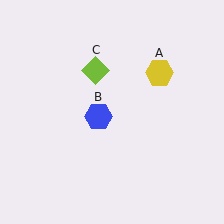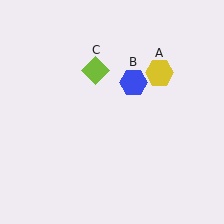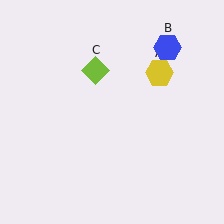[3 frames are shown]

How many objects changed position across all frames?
1 object changed position: blue hexagon (object B).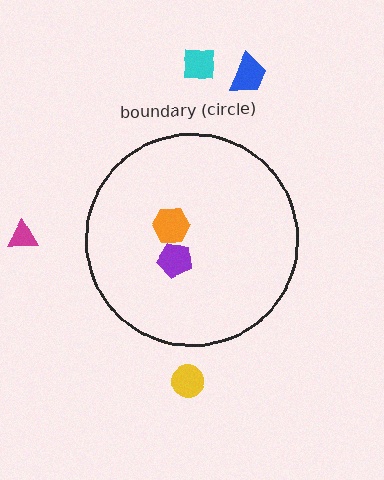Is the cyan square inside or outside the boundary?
Outside.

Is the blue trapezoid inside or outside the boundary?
Outside.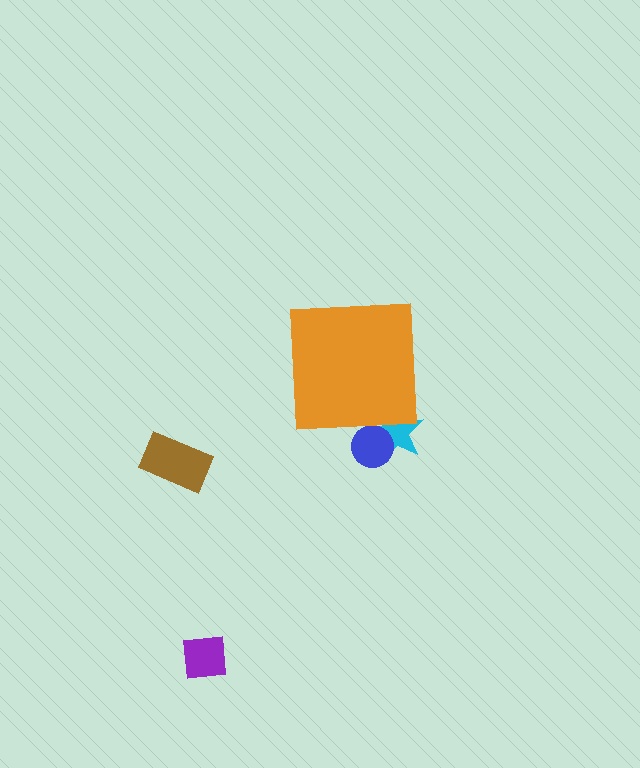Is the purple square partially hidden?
No, the purple square is fully visible.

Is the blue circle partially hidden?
Yes, the blue circle is partially hidden behind the orange square.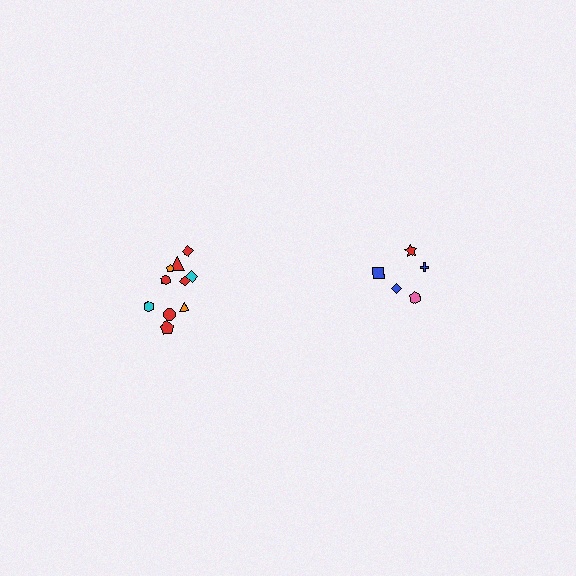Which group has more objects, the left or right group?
The left group.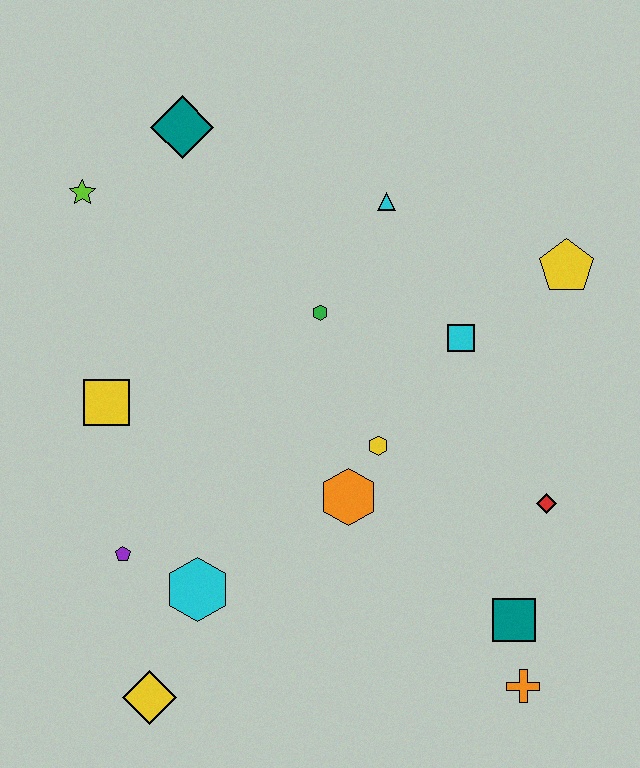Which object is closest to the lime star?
The teal diamond is closest to the lime star.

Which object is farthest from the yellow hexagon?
The lime star is farthest from the yellow hexagon.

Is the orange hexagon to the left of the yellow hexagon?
Yes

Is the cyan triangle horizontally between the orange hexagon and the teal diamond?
No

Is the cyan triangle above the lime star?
No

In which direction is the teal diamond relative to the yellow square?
The teal diamond is above the yellow square.